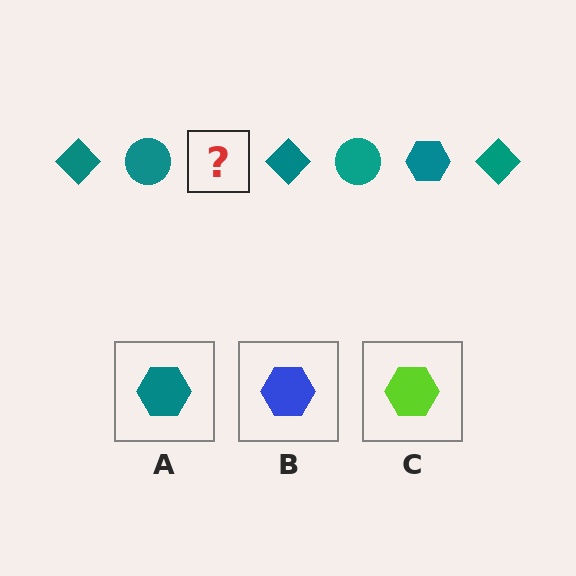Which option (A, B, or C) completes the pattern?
A.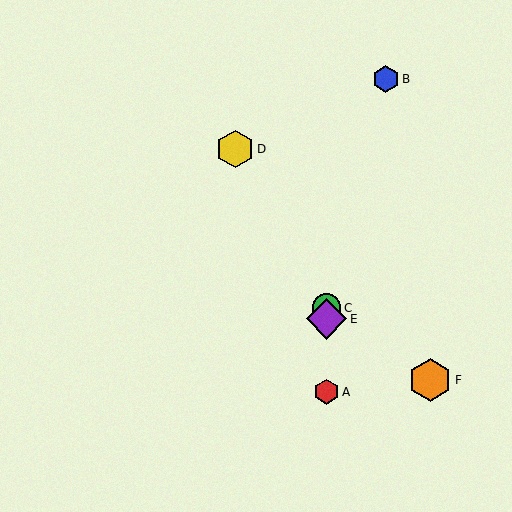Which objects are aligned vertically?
Objects A, C, E are aligned vertically.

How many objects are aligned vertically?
3 objects (A, C, E) are aligned vertically.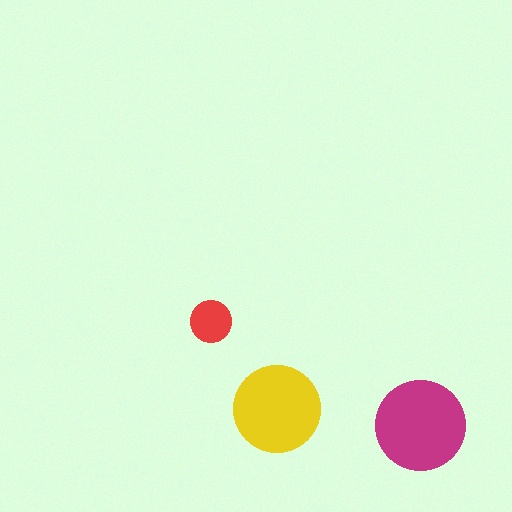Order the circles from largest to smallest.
the magenta one, the yellow one, the red one.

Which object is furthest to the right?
The magenta circle is rightmost.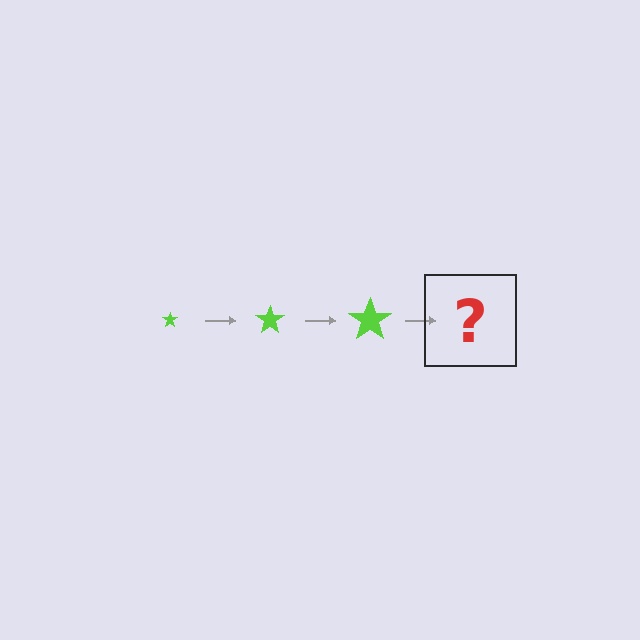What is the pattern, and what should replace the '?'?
The pattern is that the star gets progressively larger each step. The '?' should be a lime star, larger than the previous one.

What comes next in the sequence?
The next element should be a lime star, larger than the previous one.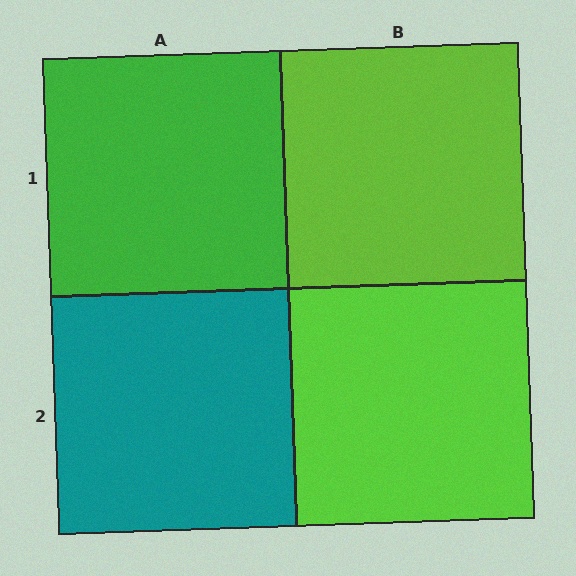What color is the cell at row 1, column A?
Green.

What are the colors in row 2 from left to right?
Teal, lime.